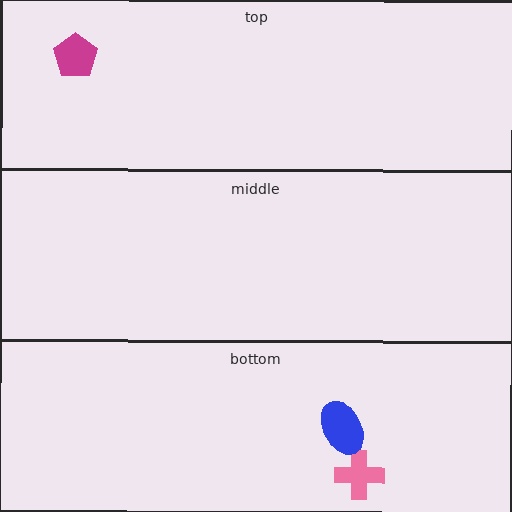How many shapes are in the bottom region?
2.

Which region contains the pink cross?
The bottom region.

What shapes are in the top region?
The magenta pentagon.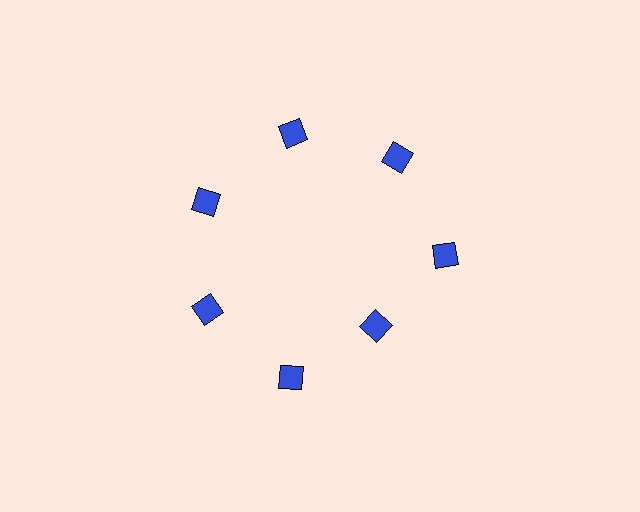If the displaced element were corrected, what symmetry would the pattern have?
It would have 7-fold rotational symmetry — the pattern would map onto itself every 51 degrees.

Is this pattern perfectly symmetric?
No. The 7 blue squares are arranged in a ring, but one element near the 5 o'clock position is pulled inward toward the center, breaking the 7-fold rotational symmetry.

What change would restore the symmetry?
The symmetry would be restored by moving it outward, back onto the ring so that all 7 squares sit at equal angles and equal distance from the center.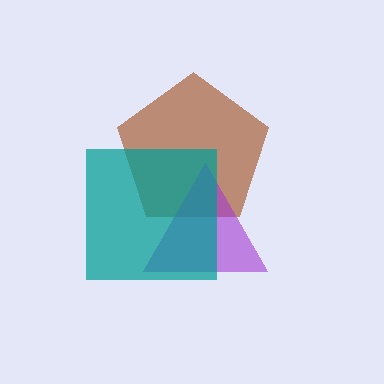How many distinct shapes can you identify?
There are 3 distinct shapes: a brown pentagon, a purple triangle, a teal square.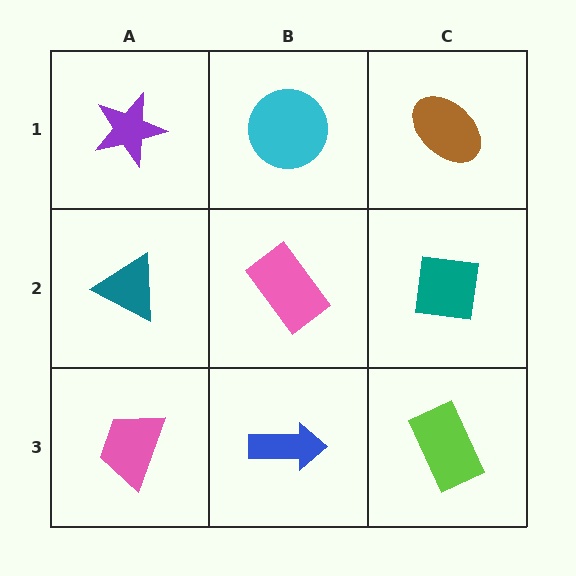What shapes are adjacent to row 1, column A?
A teal triangle (row 2, column A), a cyan circle (row 1, column B).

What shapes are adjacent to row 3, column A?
A teal triangle (row 2, column A), a blue arrow (row 3, column B).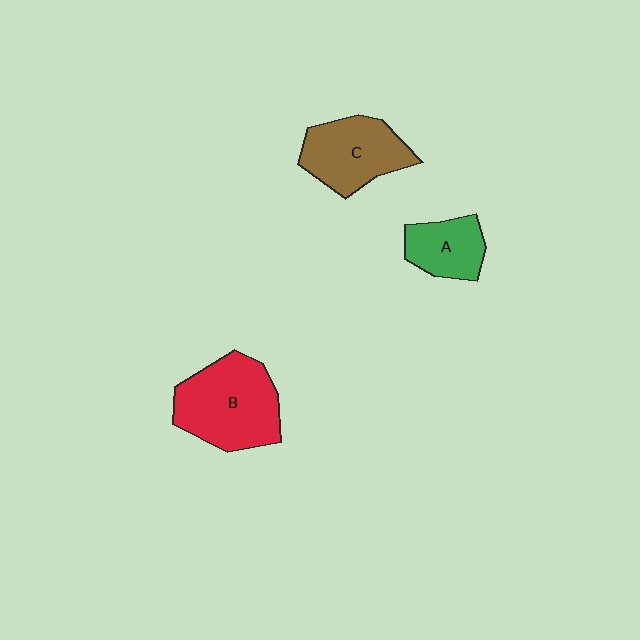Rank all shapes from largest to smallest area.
From largest to smallest: B (red), C (brown), A (green).